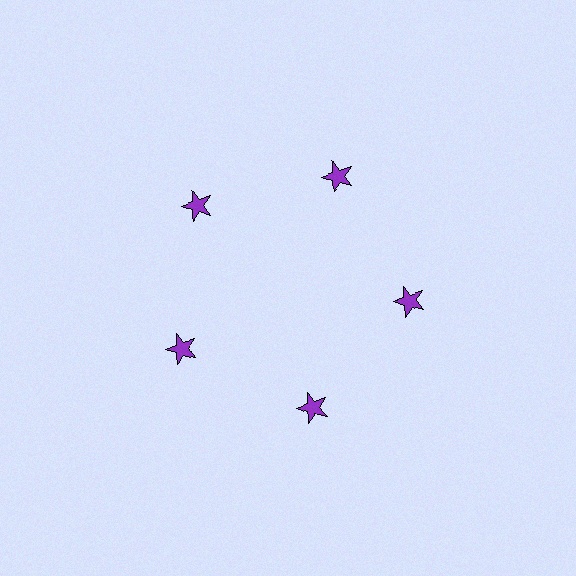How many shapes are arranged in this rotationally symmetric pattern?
There are 5 shapes, arranged in 5 groups of 1.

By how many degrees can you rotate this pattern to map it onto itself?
The pattern maps onto itself every 72 degrees of rotation.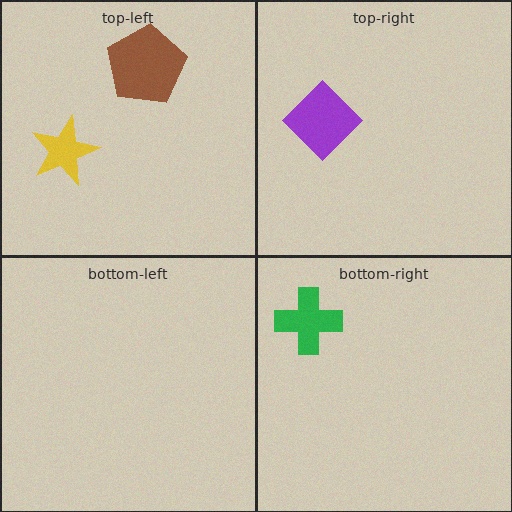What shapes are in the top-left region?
The yellow star, the brown pentagon.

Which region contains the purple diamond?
The top-right region.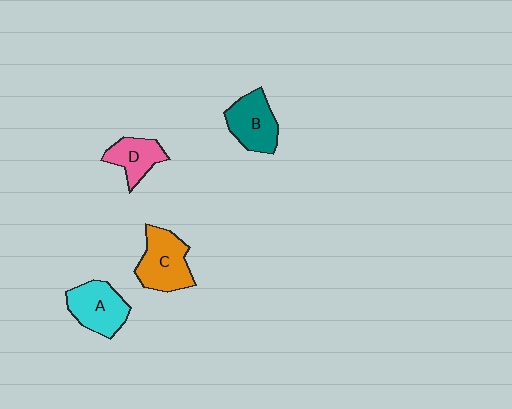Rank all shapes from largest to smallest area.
From largest to smallest: C (orange), A (cyan), B (teal), D (pink).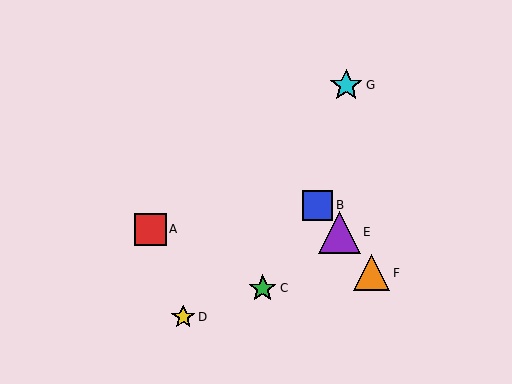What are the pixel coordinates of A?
Object A is at (150, 229).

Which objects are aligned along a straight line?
Objects B, E, F are aligned along a straight line.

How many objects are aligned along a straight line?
3 objects (B, E, F) are aligned along a straight line.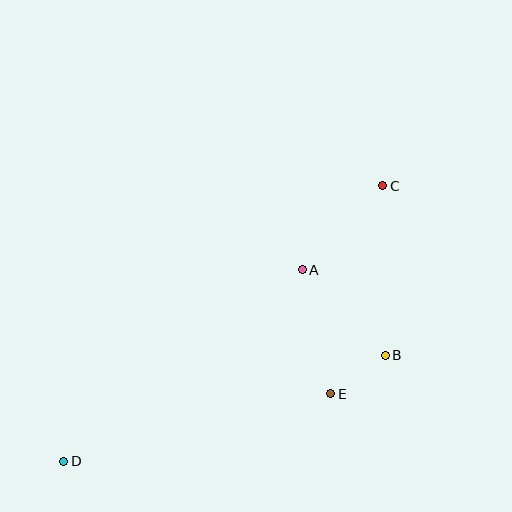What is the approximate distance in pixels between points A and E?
The distance between A and E is approximately 127 pixels.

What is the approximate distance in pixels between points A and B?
The distance between A and B is approximately 119 pixels.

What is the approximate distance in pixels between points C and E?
The distance between C and E is approximately 214 pixels.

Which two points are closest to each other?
Points B and E are closest to each other.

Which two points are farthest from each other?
Points C and D are farthest from each other.